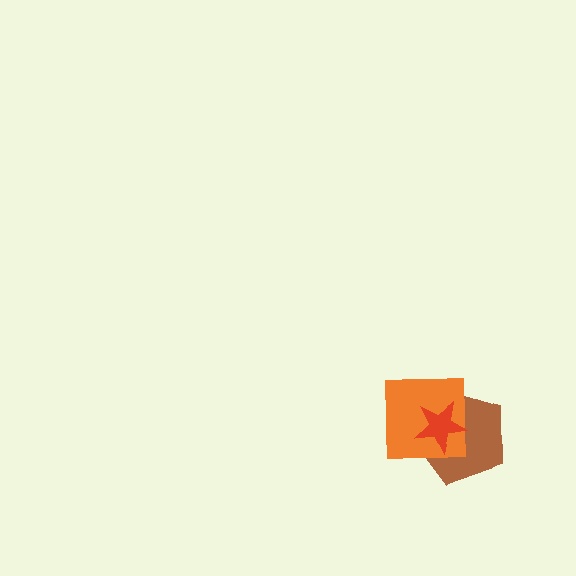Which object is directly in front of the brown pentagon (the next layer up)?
The orange square is directly in front of the brown pentagon.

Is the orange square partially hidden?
Yes, it is partially covered by another shape.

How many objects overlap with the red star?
2 objects overlap with the red star.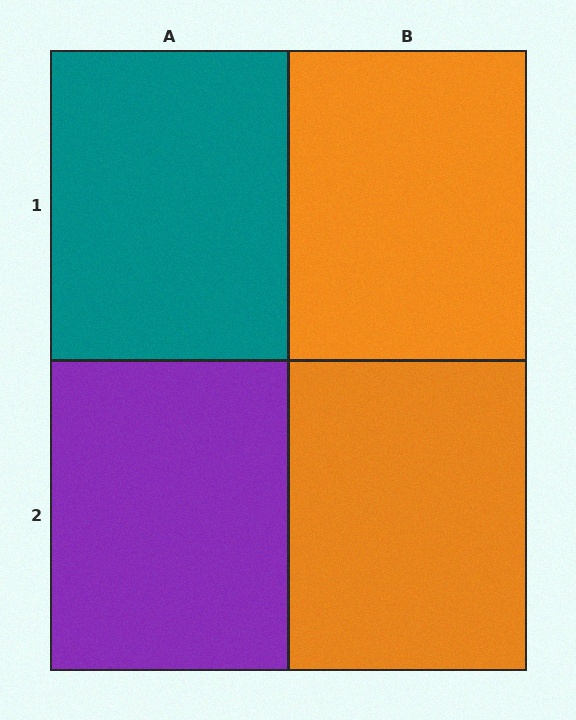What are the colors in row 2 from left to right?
Purple, orange.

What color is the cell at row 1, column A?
Teal.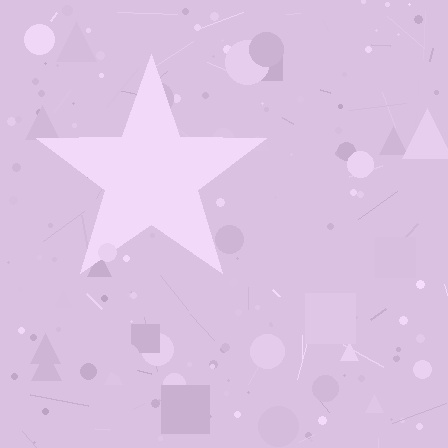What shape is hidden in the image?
A star is hidden in the image.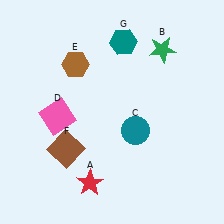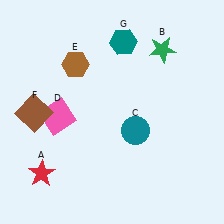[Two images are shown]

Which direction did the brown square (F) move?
The brown square (F) moved up.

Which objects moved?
The objects that moved are: the red star (A), the brown square (F).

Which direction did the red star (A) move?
The red star (A) moved left.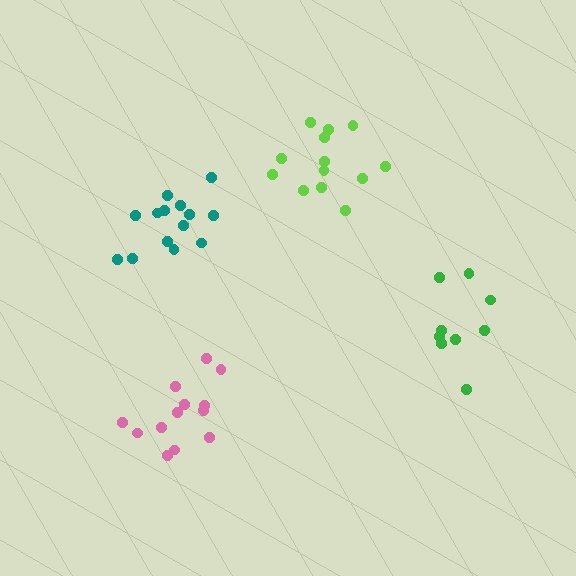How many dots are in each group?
Group 1: 13 dots, Group 2: 13 dots, Group 3: 14 dots, Group 4: 9 dots (49 total).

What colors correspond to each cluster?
The clusters are colored: lime, pink, teal, green.